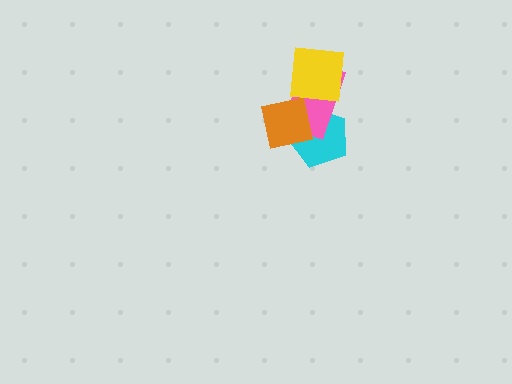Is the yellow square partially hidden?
No, no other shape covers it.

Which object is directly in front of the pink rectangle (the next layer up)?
The orange square is directly in front of the pink rectangle.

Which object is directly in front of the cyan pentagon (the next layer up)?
The pink rectangle is directly in front of the cyan pentagon.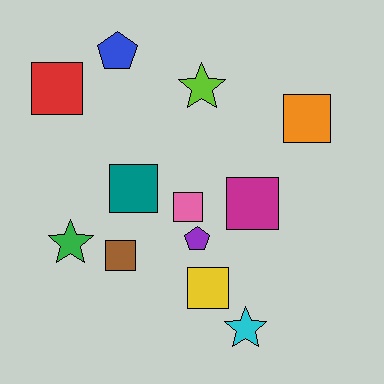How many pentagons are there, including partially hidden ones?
There are 2 pentagons.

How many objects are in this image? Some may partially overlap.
There are 12 objects.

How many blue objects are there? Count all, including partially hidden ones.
There is 1 blue object.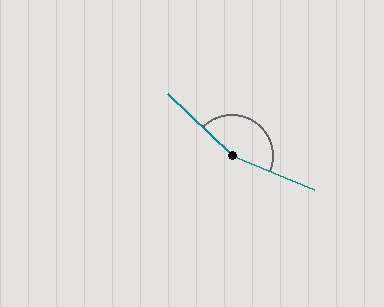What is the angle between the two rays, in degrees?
Approximately 158 degrees.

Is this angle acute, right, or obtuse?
It is obtuse.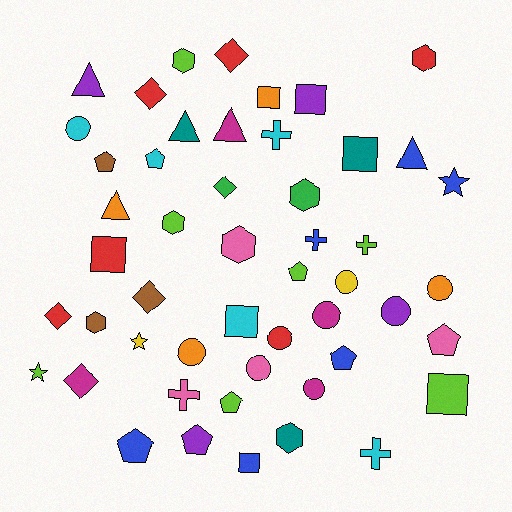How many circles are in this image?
There are 9 circles.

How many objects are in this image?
There are 50 objects.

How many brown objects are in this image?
There are 3 brown objects.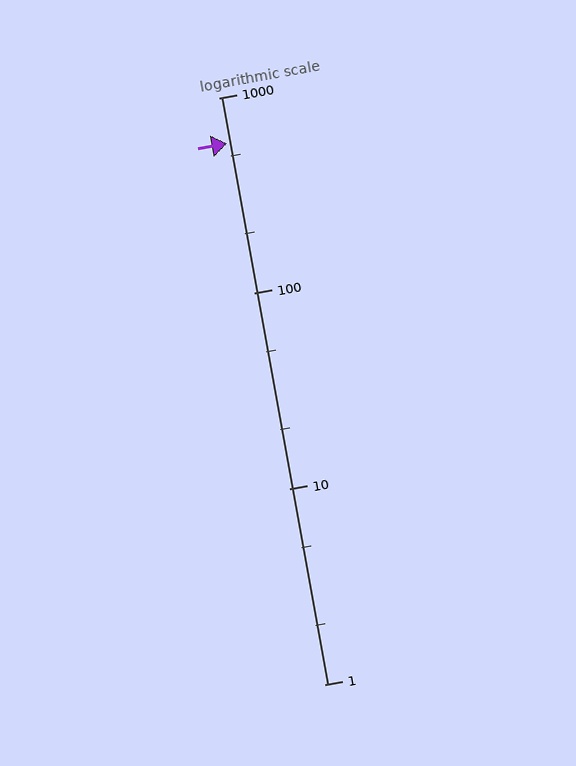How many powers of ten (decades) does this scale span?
The scale spans 3 decades, from 1 to 1000.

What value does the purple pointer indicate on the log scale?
The pointer indicates approximately 580.